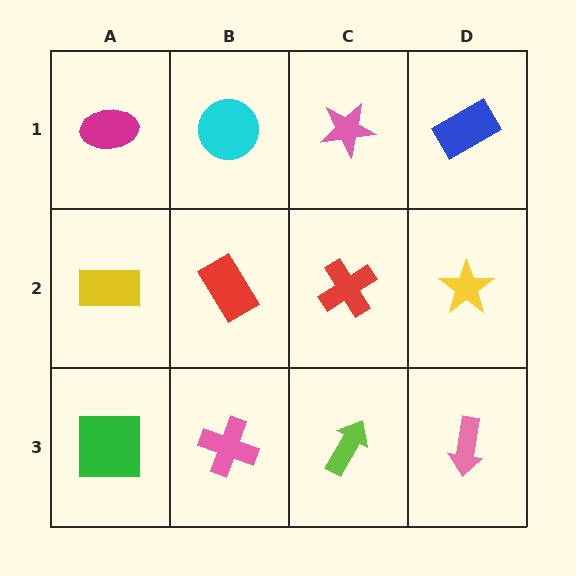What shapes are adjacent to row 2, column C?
A pink star (row 1, column C), a lime arrow (row 3, column C), a red rectangle (row 2, column B), a yellow star (row 2, column D).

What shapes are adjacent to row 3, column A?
A yellow rectangle (row 2, column A), a pink cross (row 3, column B).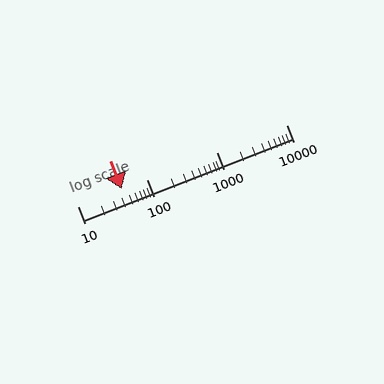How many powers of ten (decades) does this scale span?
The scale spans 3 decades, from 10 to 10000.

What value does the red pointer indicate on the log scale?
The pointer indicates approximately 43.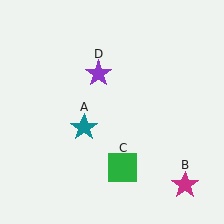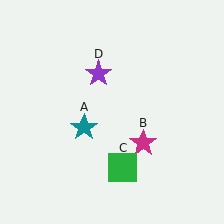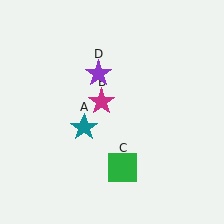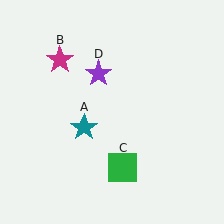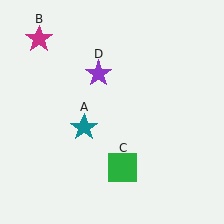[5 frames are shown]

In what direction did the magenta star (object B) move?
The magenta star (object B) moved up and to the left.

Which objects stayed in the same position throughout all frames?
Teal star (object A) and green square (object C) and purple star (object D) remained stationary.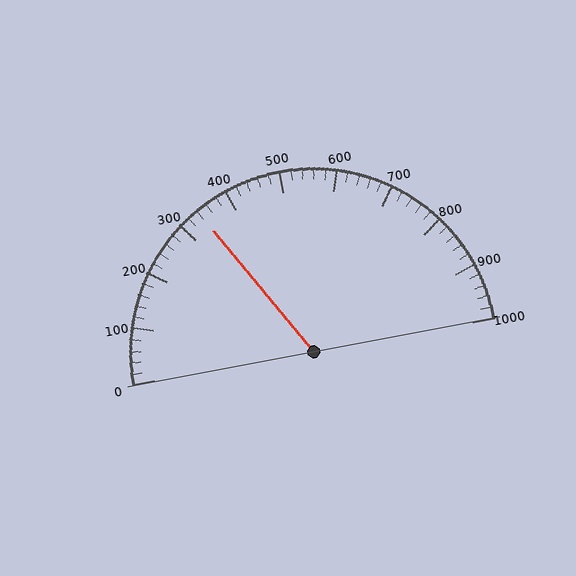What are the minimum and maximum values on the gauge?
The gauge ranges from 0 to 1000.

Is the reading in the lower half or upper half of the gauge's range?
The reading is in the lower half of the range (0 to 1000).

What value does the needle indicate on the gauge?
The needle indicates approximately 340.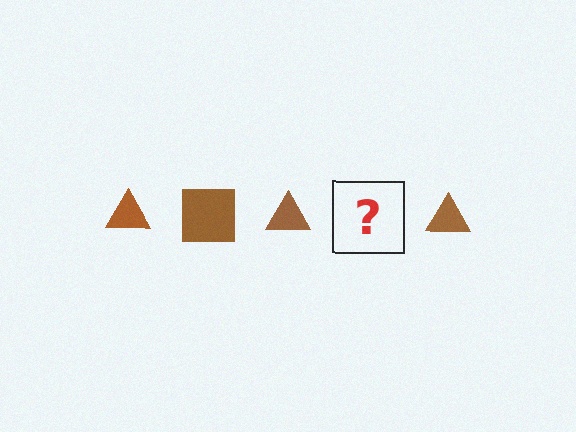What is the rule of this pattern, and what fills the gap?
The rule is that the pattern cycles through triangle, square shapes in brown. The gap should be filled with a brown square.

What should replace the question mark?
The question mark should be replaced with a brown square.